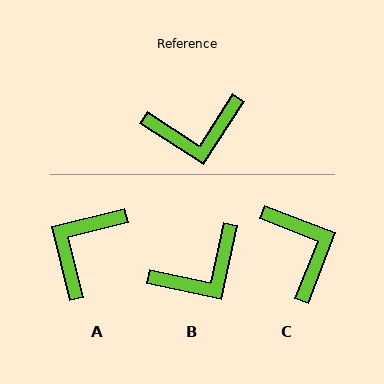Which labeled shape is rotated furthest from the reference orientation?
A, about 133 degrees away.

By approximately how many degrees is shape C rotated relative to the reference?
Approximately 102 degrees counter-clockwise.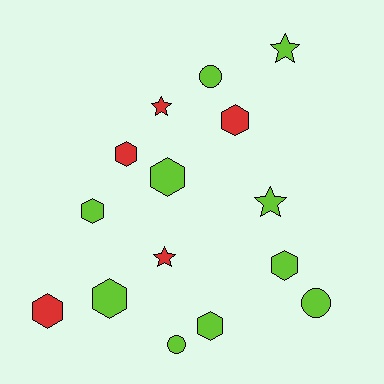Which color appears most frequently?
Lime, with 10 objects.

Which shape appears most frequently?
Hexagon, with 8 objects.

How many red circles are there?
There are no red circles.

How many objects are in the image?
There are 15 objects.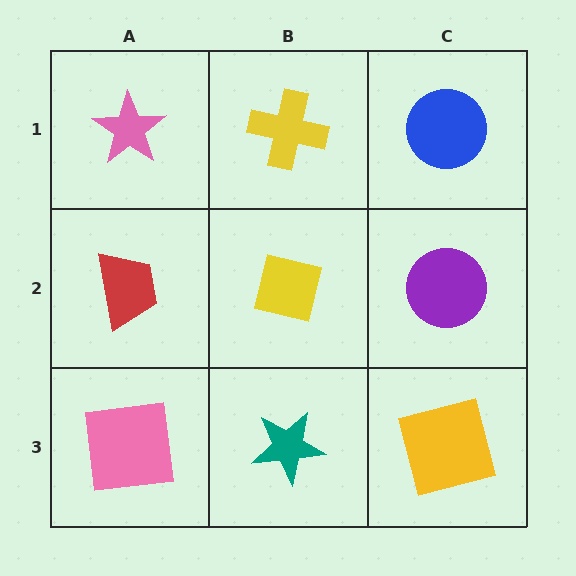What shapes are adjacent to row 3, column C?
A purple circle (row 2, column C), a teal star (row 3, column B).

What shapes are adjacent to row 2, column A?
A pink star (row 1, column A), a pink square (row 3, column A), a yellow square (row 2, column B).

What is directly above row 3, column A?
A red trapezoid.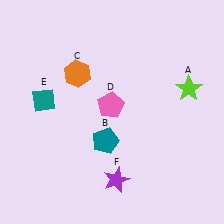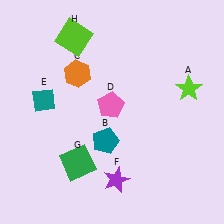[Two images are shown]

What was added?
A green square (G), a lime square (H) were added in Image 2.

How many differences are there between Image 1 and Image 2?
There are 2 differences between the two images.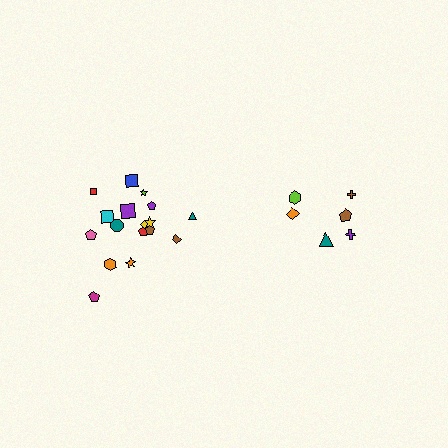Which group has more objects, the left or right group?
The left group.